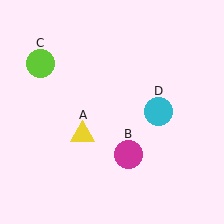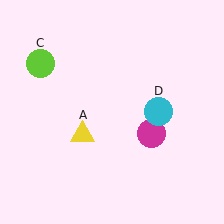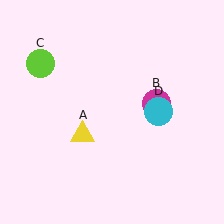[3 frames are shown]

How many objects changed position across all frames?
1 object changed position: magenta circle (object B).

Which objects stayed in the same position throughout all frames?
Yellow triangle (object A) and lime circle (object C) and cyan circle (object D) remained stationary.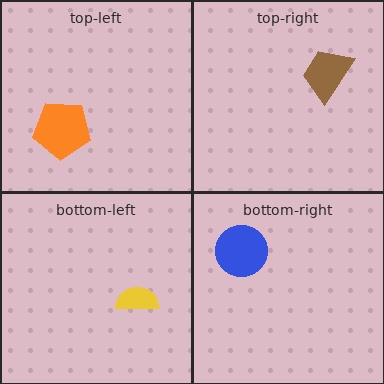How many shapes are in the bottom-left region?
1.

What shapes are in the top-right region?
The brown trapezoid.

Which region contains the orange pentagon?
The top-left region.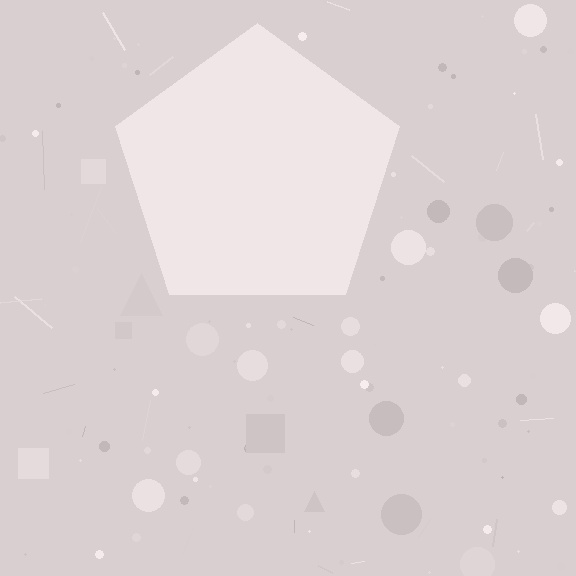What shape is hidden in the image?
A pentagon is hidden in the image.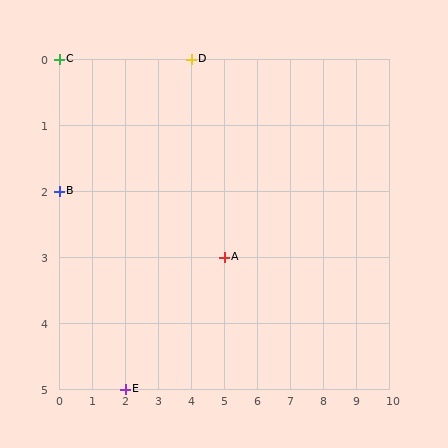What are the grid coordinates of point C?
Point C is at grid coordinates (0, 0).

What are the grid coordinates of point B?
Point B is at grid coordinates (0, 2).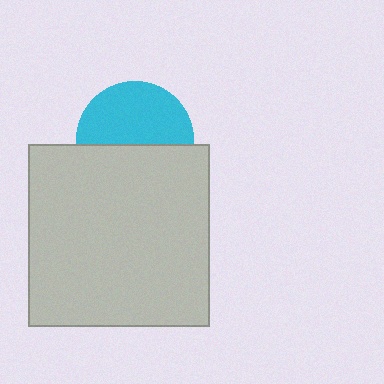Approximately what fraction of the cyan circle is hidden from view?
Roughly 46% of the cyan circle is hidden behind the light gray square.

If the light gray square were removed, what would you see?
You would see the complete cyan circle.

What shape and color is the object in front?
The object in front is a light gray square.